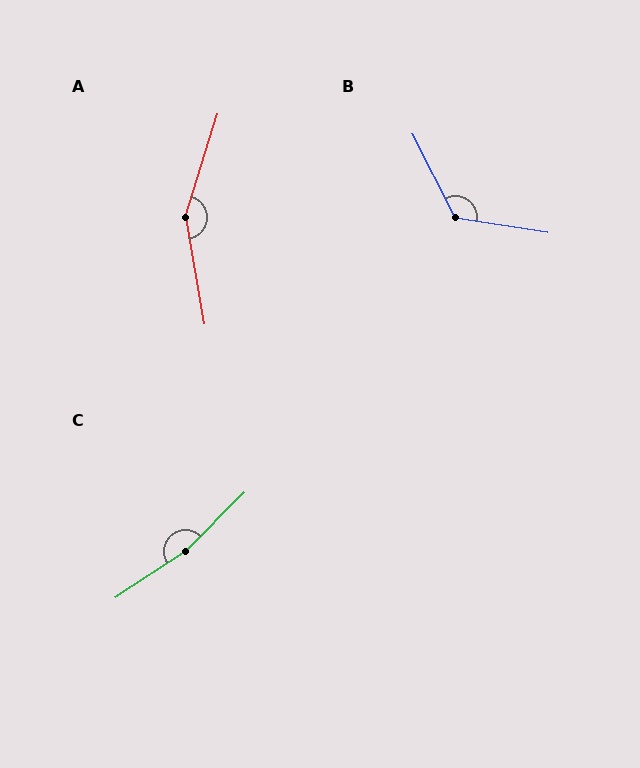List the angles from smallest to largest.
B (126°), A (152°), C (168°).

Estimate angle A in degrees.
Approximately 152 degrees.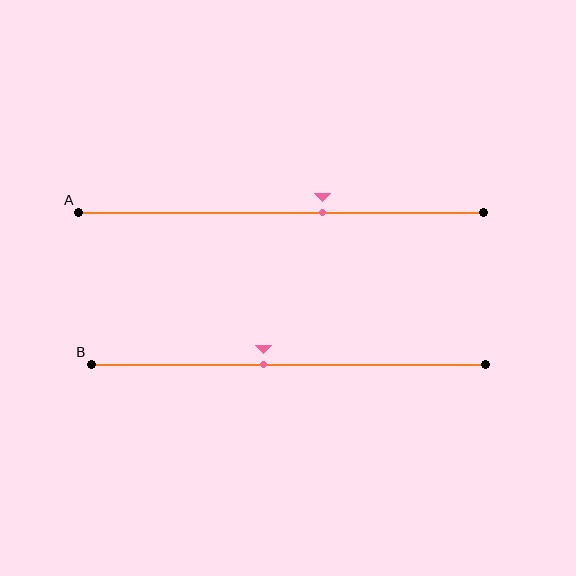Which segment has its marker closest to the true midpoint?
Segment B has its marker closest to the true midpoint.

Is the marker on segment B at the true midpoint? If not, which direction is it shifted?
No, the marker on segment B is shifted to the left by about 6% of the segment length.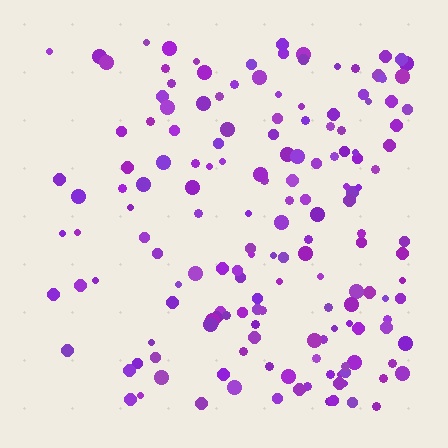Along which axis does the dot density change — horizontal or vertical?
Horizontal.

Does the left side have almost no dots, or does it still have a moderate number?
Still a moderate number, just noticeably fewer than the right.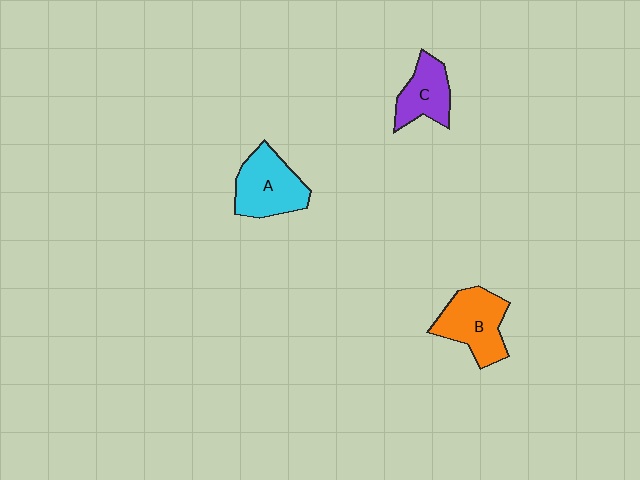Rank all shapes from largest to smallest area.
From largest to smallest: B (orange), A (cyan), C (purple).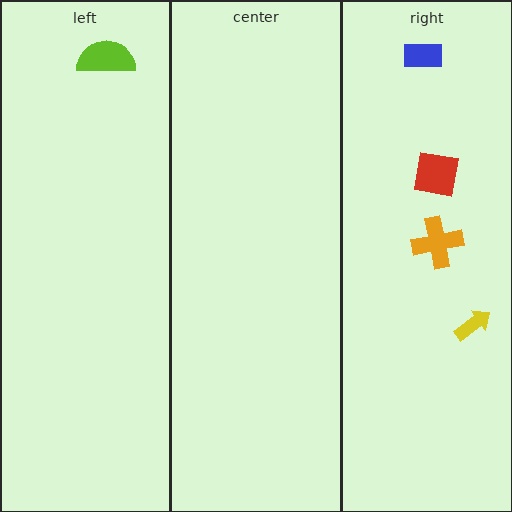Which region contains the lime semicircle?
The left region.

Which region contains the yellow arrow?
The right region.